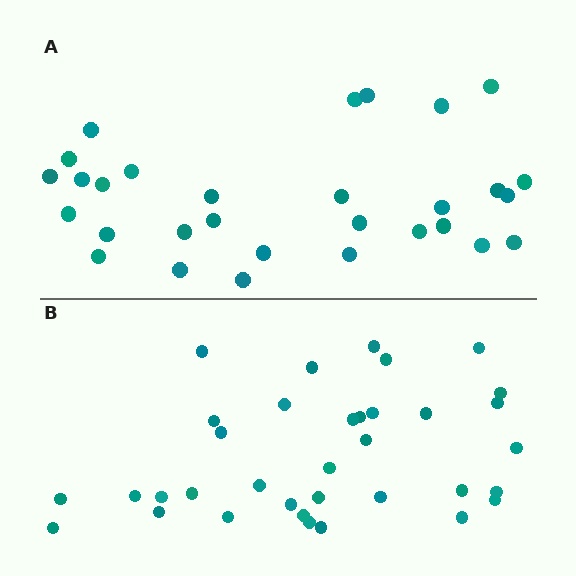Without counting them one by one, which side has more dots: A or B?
Region B (the bottom region) has more dots.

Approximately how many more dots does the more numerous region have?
Region B has about 5 more dots than region A.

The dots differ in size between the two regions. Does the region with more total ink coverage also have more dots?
No. Region A has more total ink coverage because its dots are larger, but region B actually contains more individual dots. Total area can be misleading — the number of items is what matters here.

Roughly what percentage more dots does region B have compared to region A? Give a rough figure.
About 15% more.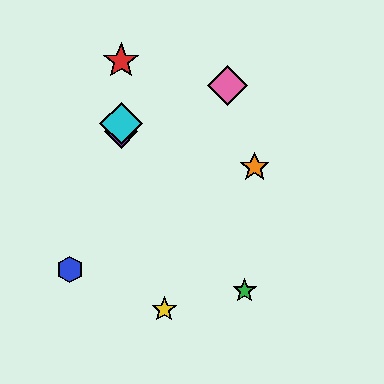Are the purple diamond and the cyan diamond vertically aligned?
Yes, both are at x≈121.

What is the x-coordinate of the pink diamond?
The pink diamond is at x≈228.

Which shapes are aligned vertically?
The red star, the purple diamond, the cyan diamond are aligned vertically.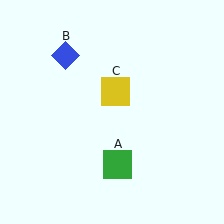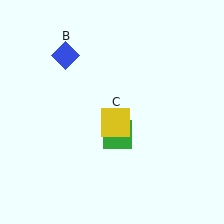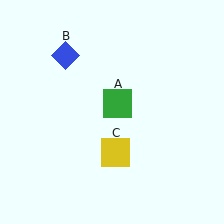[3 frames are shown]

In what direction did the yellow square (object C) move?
The yellow square (object C) moved down.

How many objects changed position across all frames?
2 objects changed position: green square (object A), yellow square (object C).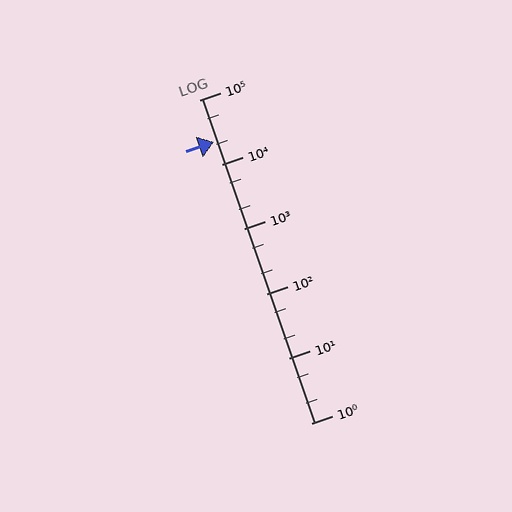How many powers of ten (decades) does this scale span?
The scale spans 5 decades, from 1 to 100000.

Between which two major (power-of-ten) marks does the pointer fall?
The pointer is between 10000 and 100000.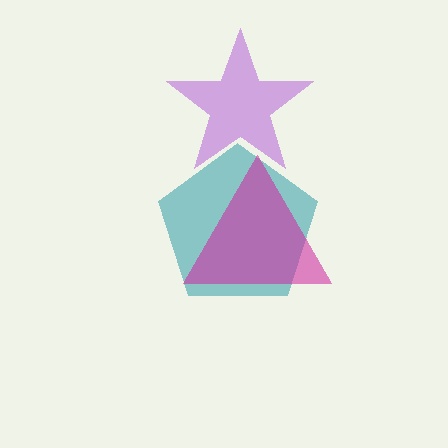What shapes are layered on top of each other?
The layered shapes are: a teal pentagon, a purple star, a magenta triangle.